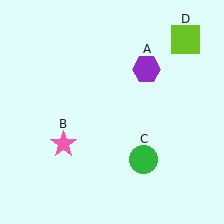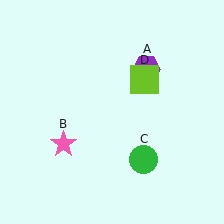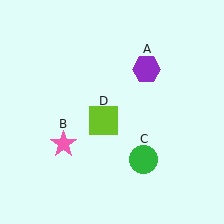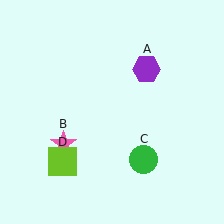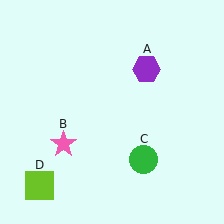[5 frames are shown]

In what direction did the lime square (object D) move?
The lime square (object D) moved down and to the left.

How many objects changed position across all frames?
1 object changed position: lime square (object D).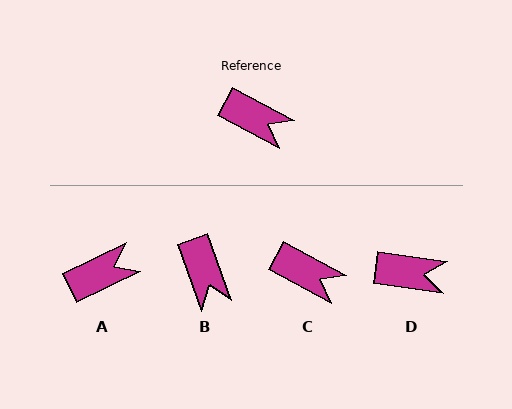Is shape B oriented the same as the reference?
No, it is off by about 42 degrees.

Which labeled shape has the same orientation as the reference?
C.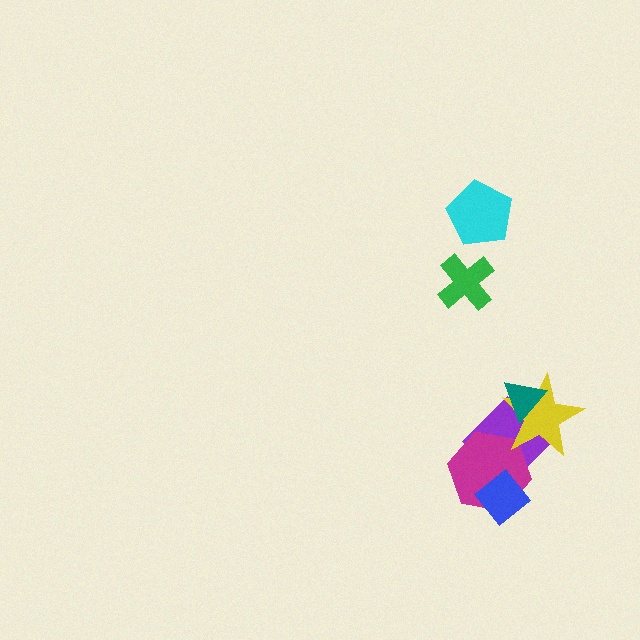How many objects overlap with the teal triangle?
2 objects overlap with the teal triangle.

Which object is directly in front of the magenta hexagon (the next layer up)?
The blue diamond is directly in front of the magenta hexagon.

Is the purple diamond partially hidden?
Yes, it is partially covered by another shape.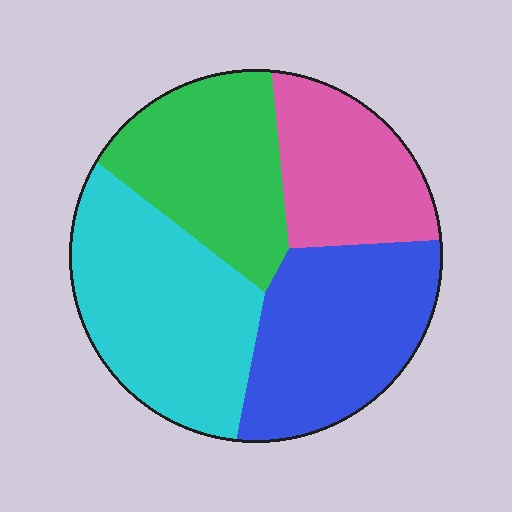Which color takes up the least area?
Pink, at roughly 20%.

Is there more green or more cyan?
Cyan.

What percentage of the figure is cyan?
Cyan covers around 30% of the figure.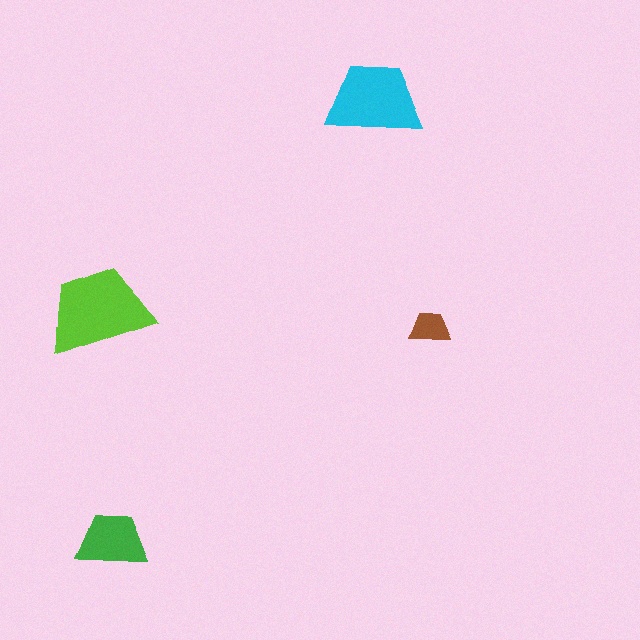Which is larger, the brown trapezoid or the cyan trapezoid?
The cyan one.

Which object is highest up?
The cyan trapezoid is topmost.